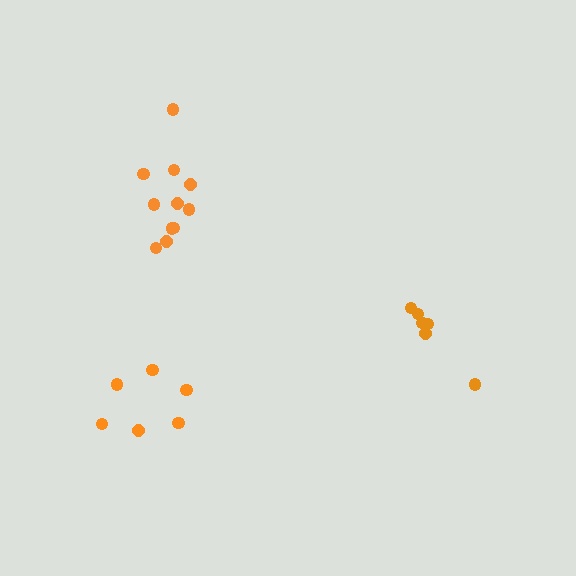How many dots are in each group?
Group 1: 11 dots, Group 2: 6 dots, Group 3: 6 dots (23 total).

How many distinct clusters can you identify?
There are 3 distinct clusters.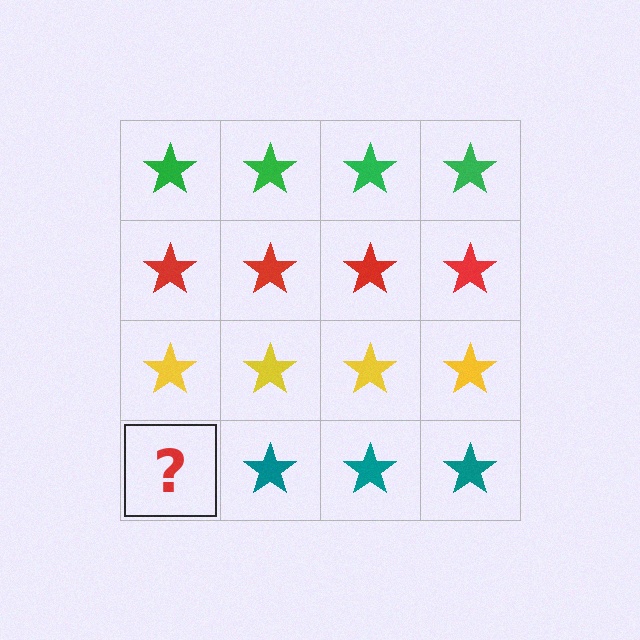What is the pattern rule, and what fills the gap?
The rule is that each row has a consistent color. The gap should be filled with a teal star.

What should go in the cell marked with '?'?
The missing cell should contain a teal star.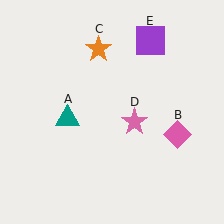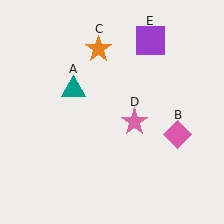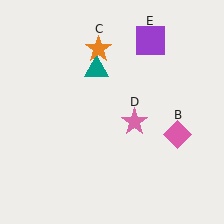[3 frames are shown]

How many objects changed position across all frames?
1 object changed position: teal triangle (object A).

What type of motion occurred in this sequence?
The teal triangle (object A) rotated clockwise around the center of the scene.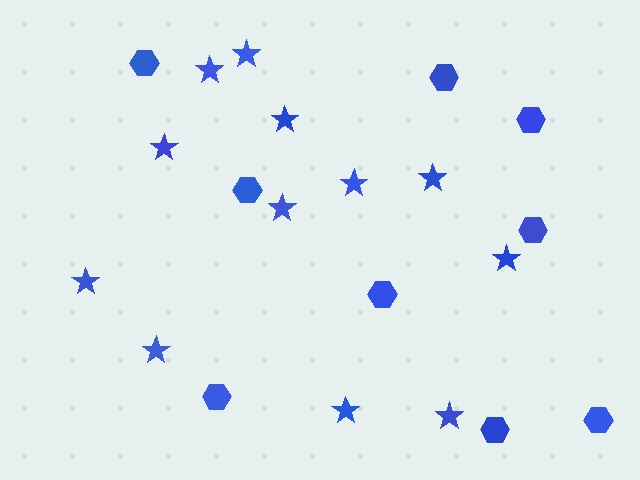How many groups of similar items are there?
There are 2 groups: one group of stars (12) and one group of hexagons (9).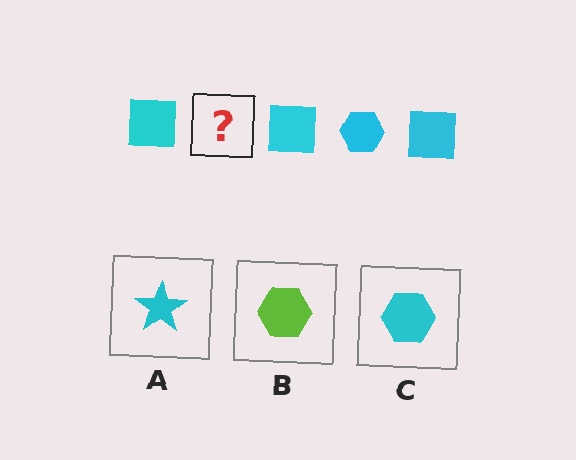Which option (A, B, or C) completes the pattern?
C.